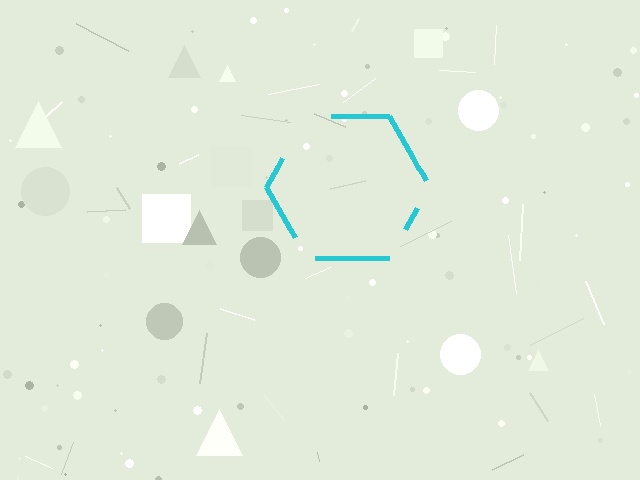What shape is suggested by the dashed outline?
The dashed outline suggests a hexagon.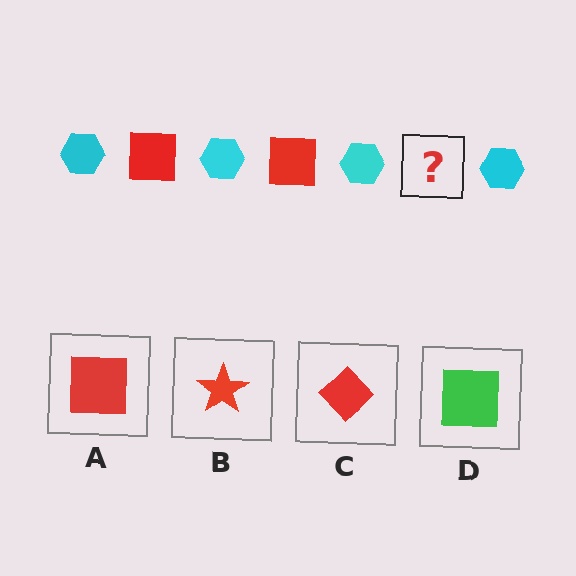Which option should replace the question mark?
Option A.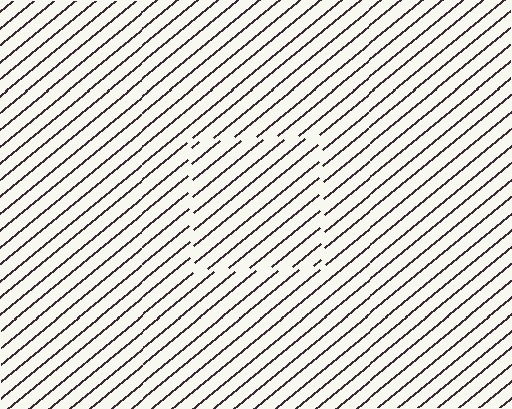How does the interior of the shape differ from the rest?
The interior of the shape contains the same grating, shifted by half a period — the contour is defined by the phase discontinuity where line-ends from the inner and outer gratings abut.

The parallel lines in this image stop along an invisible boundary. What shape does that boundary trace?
An illusory square. The interior of the shape contains the same grating, shifted by half a period — the contour is defined by the phase discontinuity where line-ends from the inner and outer gratings abut.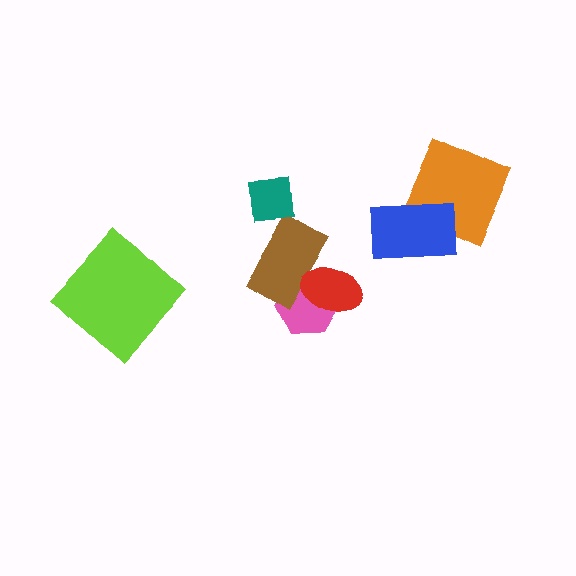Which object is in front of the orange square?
The blue rectangle is in front of the orange square.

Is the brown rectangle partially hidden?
Yes, it is partially covered by another shape.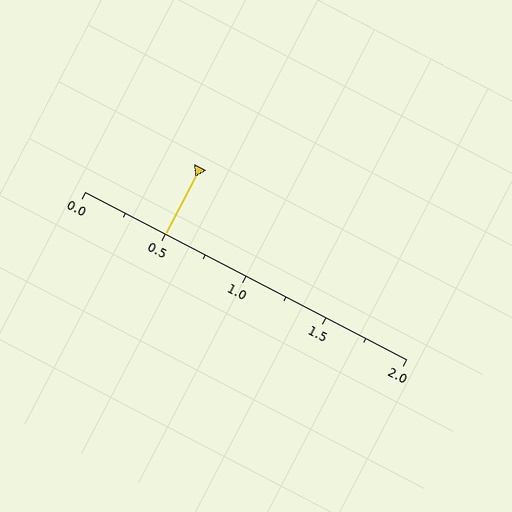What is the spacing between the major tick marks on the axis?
The major ticks are spaced 0.5 apart.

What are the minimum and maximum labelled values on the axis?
The axis runs from 0.0 to 2.0.